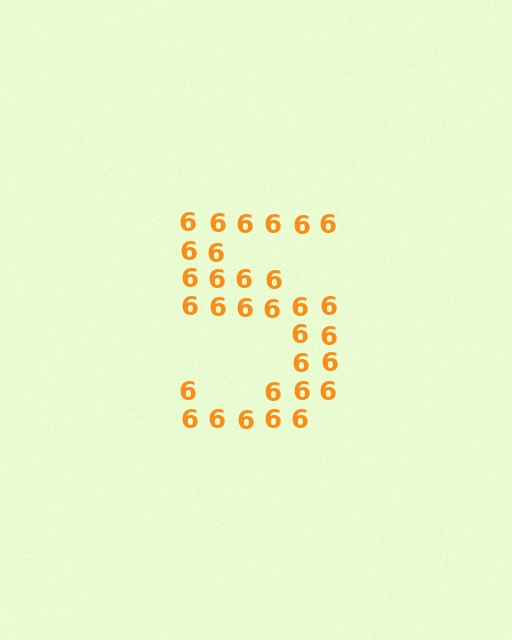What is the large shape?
The large shape is the digit 5.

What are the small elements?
The small elements are digit 6's.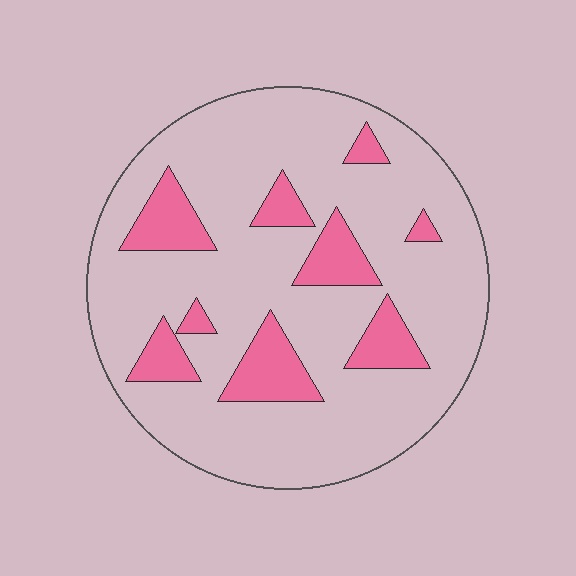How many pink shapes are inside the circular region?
9.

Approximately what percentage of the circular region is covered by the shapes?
Approximately 20%.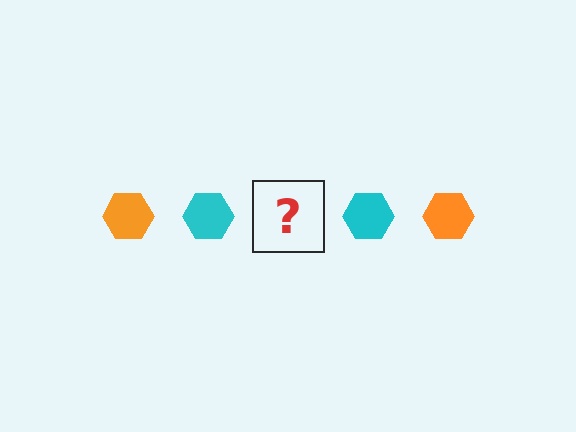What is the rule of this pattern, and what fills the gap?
The rule is that the pattern cycles through orange, cyan hexagons. The gap should be filled with an orange hexagon.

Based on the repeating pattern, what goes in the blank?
The blank should be an orange hexagon.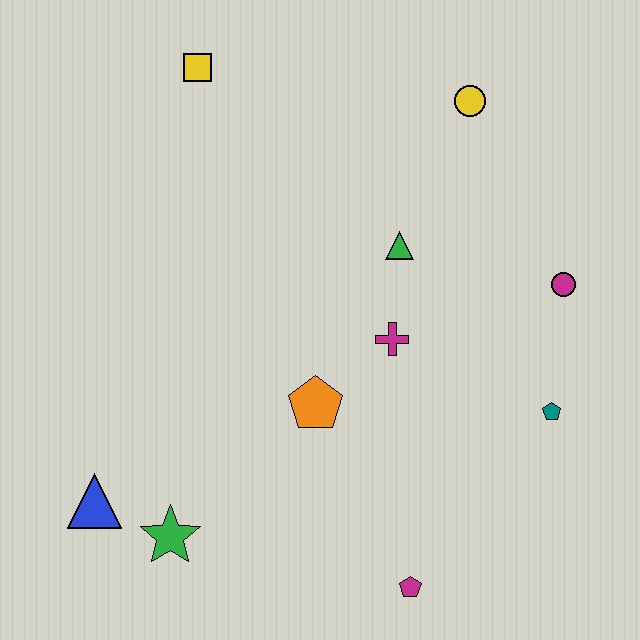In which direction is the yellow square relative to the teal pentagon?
The yellow square is to the left of the teal pentagon.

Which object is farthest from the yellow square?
The magenta pentagon is farthest from the yellow square.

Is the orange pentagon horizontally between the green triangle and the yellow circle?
No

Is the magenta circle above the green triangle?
No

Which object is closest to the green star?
The blue triangle is closest to the green star.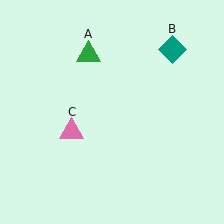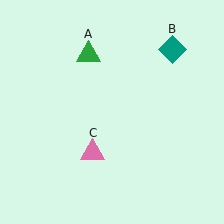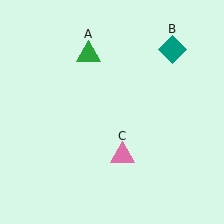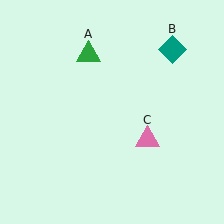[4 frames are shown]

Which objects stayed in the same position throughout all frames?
Green triangle (object A) and teal diamond (object B) remained stationary.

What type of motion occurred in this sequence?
The pink triangle (object C) rotated counterclockwise around the center of the scene.